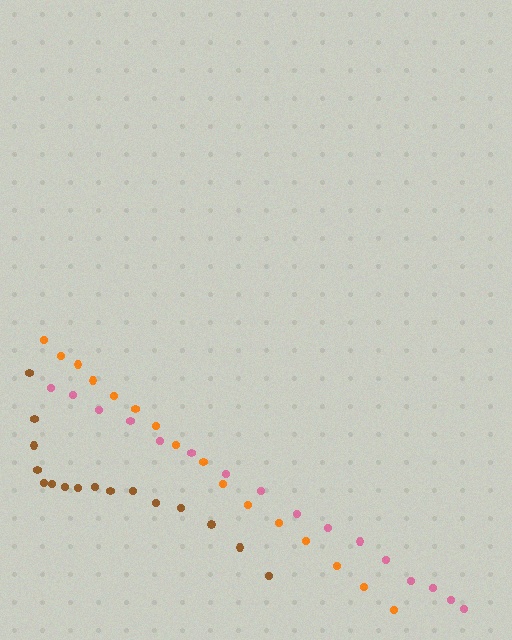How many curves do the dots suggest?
There are 3 distinct paths.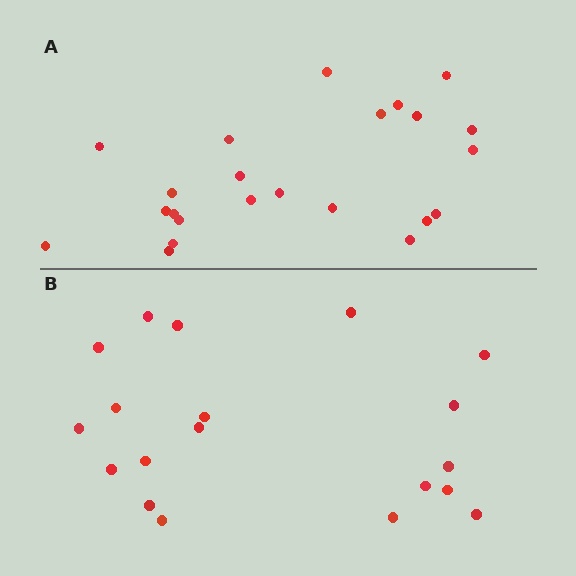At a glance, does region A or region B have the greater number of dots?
Region A (the top region) has more dots.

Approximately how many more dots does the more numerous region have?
Region A has about 4 more dots than region B.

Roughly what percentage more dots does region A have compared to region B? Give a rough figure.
About 20% more.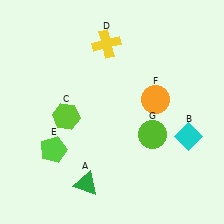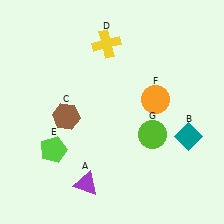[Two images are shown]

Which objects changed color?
A changed from green to purple. B changed from cyan to teal. C changed from lime to brown.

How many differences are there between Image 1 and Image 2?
There are 3 differences between the two images.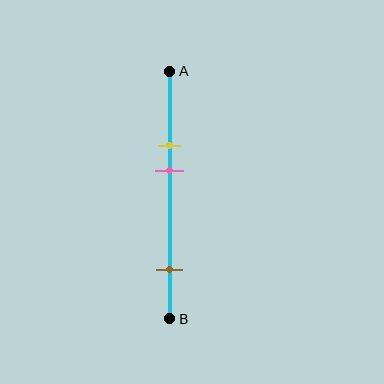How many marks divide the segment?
There are 3 marks dividing the segment.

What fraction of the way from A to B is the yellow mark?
The yellow mark is approximately 30% (0.3) of the way from A to B.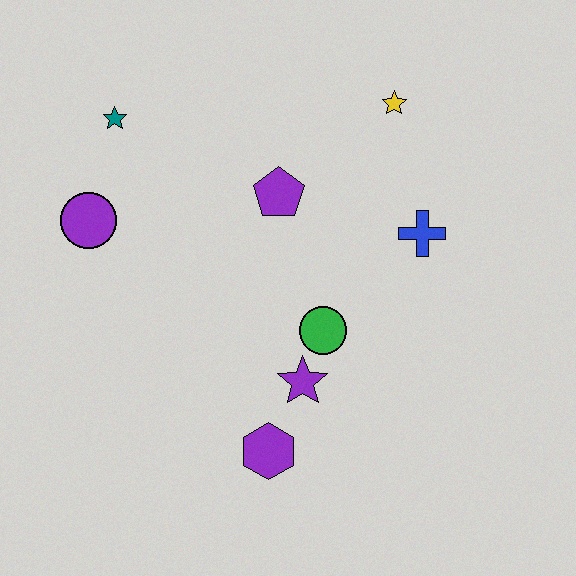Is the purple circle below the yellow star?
Yes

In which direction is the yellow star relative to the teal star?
The yellow star is to the right of the teal star.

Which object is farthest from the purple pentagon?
The purple hexagon is farthest from the purple pentagon.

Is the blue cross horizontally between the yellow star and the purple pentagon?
No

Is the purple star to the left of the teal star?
No